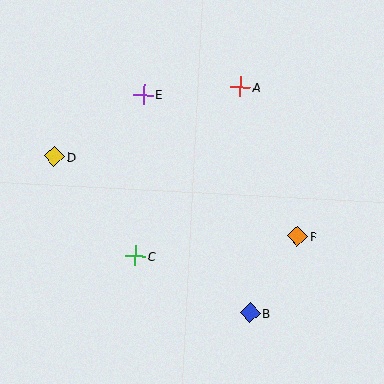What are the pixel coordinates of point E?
Point E is at (143, 95).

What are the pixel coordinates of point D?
Point D is at (54, 157).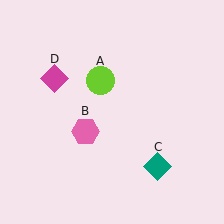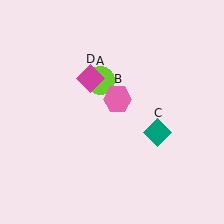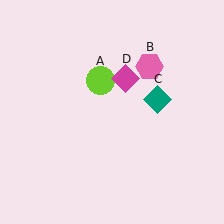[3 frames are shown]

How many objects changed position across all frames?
3 objects changed position: pink hexagon (object B), teal diamond (object C), magenta diamond (object D).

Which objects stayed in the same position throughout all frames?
Lime circle (object A) remained stationary.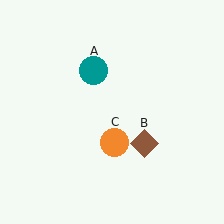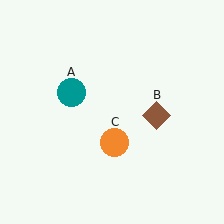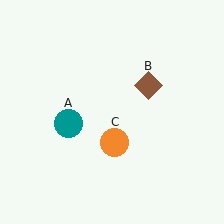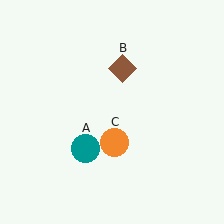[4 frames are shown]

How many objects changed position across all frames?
2 objects changed position: teal circle (object A), brown diamond (object B).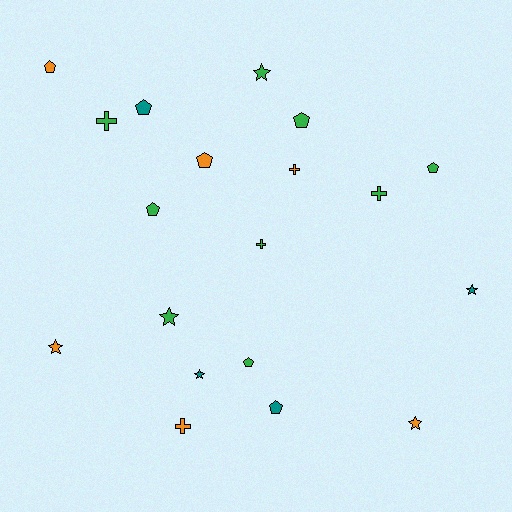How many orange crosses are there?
There are 2 orange crosses.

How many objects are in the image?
There are 19 objects.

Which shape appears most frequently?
Pentagon, with 8 objects.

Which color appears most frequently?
Green, with 9 objects.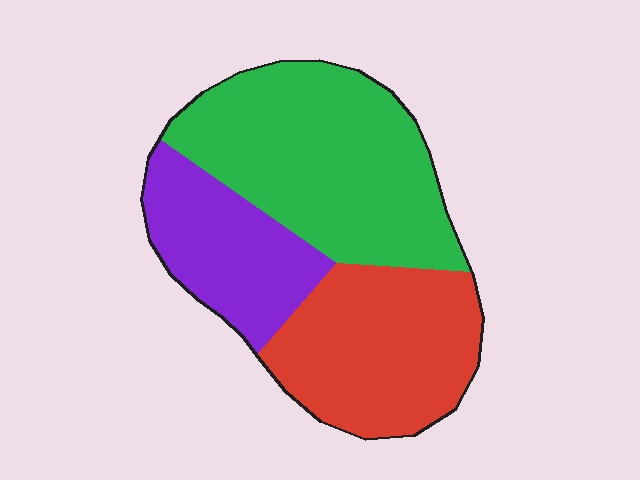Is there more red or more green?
Green.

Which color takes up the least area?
Purple, at roughly 25%.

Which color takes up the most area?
Green, at roughly 45%.